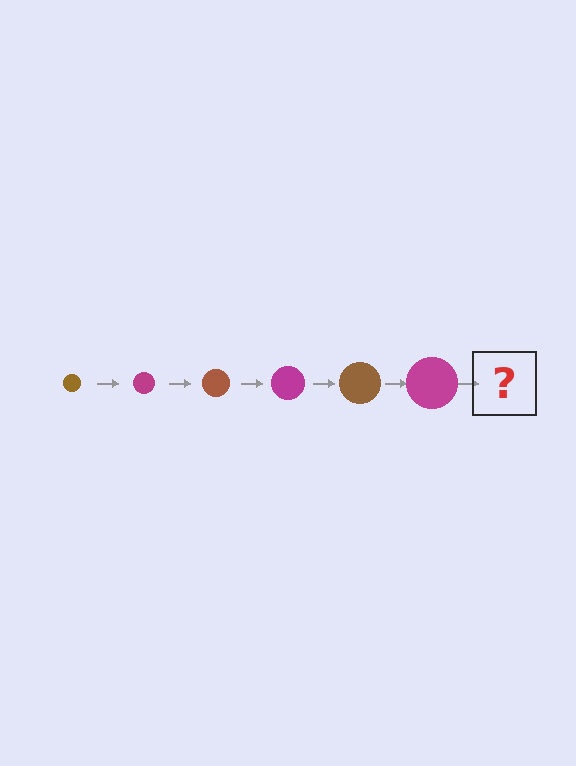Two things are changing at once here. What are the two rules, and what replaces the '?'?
The two rules are that the circle grows larger each step and the color cycles through brown and magenta. The '?' should be a brown circle, larger than the previous one.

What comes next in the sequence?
The next element should be a brown circle, larger than the previous one.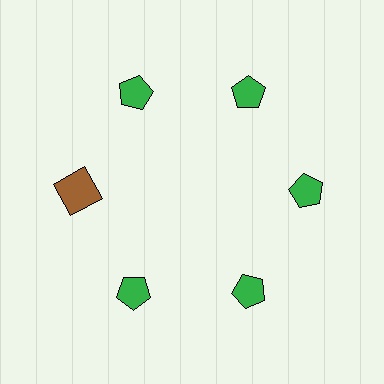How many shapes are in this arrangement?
There are 6 shapes arranged in a ring pattern.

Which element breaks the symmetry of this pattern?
The brown square at roughly the 9 o'clock position breaks the symmetry. All other shapes are green pentagons.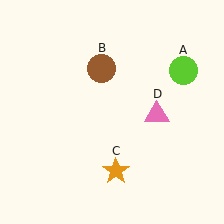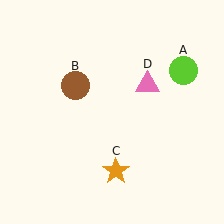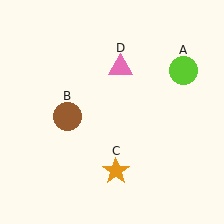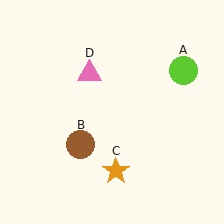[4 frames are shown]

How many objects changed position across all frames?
2 objects changed position: brown circle (object B), pink triangle (object D).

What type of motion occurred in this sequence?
The brown circle (object B), pink triangle (object D) rotated counterclockwise around the center of the scene.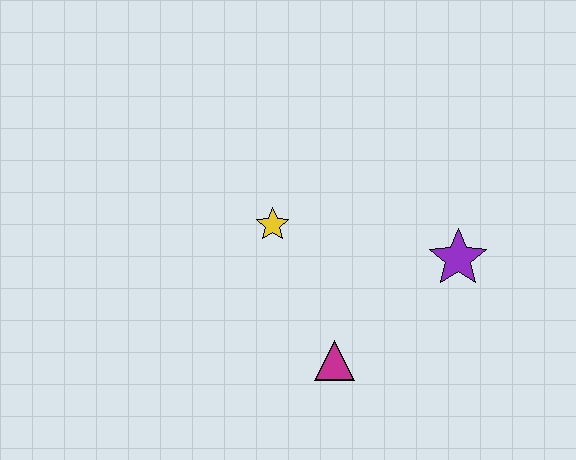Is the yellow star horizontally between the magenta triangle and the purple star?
No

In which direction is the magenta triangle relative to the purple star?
The magenta triangle is to the left of the purple star.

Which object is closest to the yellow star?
The magenta triangle is closest to the yellow star.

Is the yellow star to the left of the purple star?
Yes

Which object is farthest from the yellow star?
The purple star is farthest from the yellow star.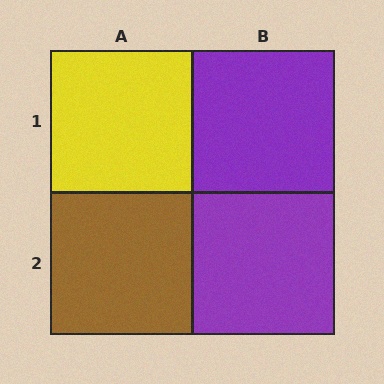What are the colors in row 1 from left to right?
Yellow, purple.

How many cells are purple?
2 cells are purple.